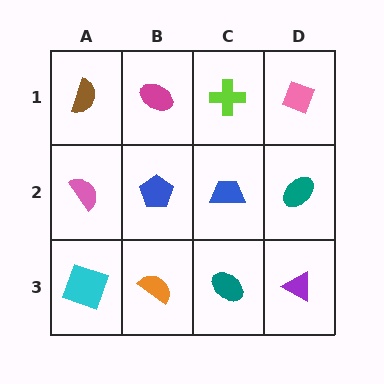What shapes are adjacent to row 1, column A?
A pink semicircle (row 2, column A), a magenta ellipse (row 1, column B).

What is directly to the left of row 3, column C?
An orange semicircle.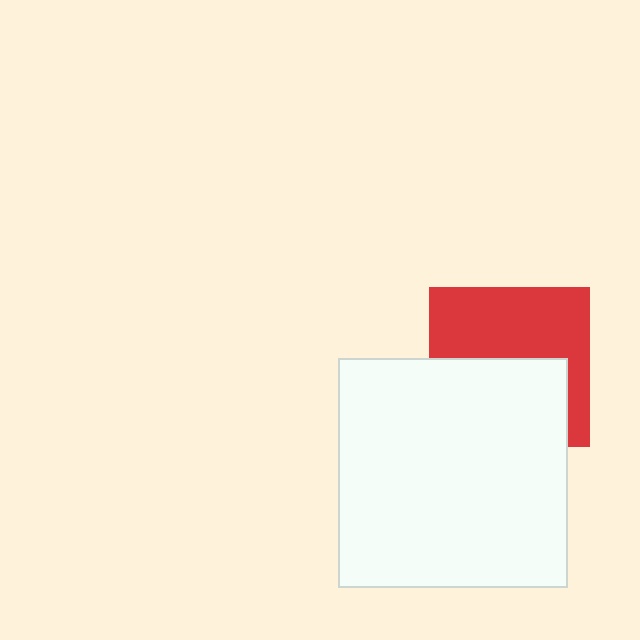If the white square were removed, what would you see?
You would see the complete red square.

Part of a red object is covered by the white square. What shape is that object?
It is a square.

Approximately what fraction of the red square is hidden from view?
Roughly 49% of the red square is hidden behind the white square.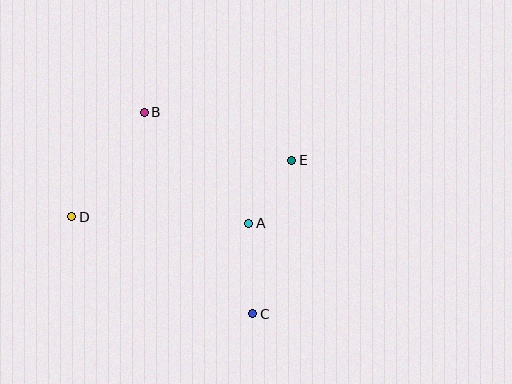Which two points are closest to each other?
Points A and E are closest to each other.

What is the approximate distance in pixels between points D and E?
The distance between D and E is approximately 227 pixels.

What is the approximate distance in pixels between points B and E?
The distance between B and E is approximately 155 pixels.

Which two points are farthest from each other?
Points B and C are farthest from each other.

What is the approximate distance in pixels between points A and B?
The distance between A and B is approximately 152 pixels.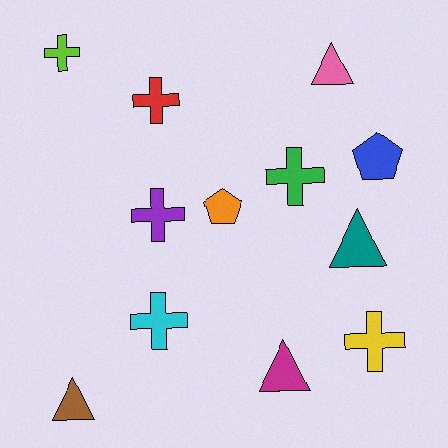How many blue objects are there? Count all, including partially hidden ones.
There is 1 blue object.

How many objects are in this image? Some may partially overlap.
There are 12 objects.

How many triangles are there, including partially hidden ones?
There are 4 triangles.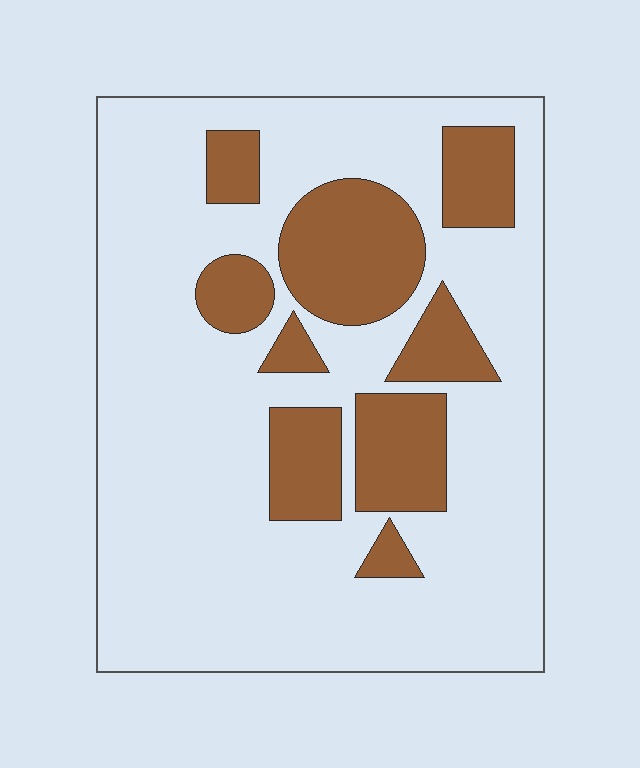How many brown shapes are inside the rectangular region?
9.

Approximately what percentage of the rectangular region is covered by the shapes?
Approximately 25%.